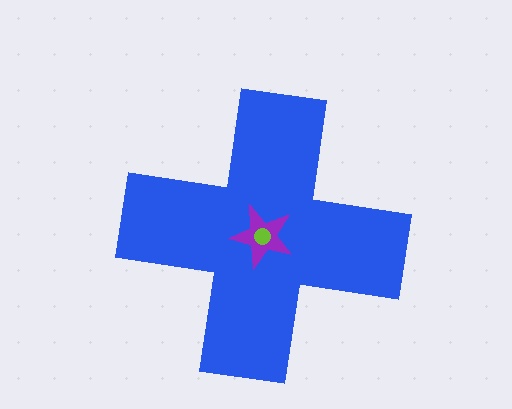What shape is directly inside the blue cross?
The purple star.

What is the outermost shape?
The blue cross.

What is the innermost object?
The lime circle.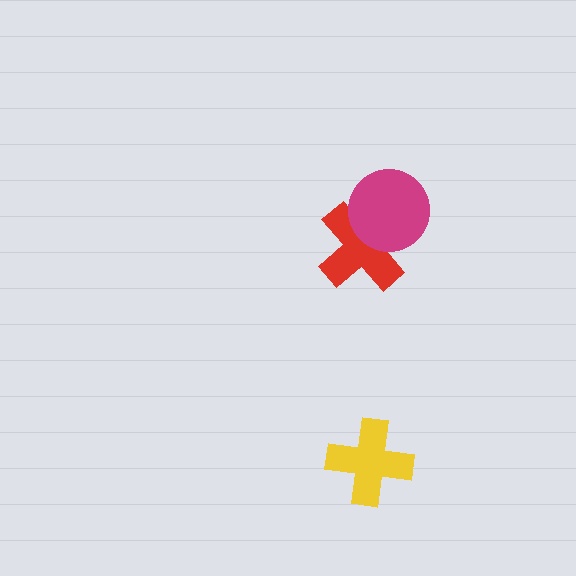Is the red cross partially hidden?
Yes, it is partially covered by another shape.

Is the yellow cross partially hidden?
No, no other shape covers it.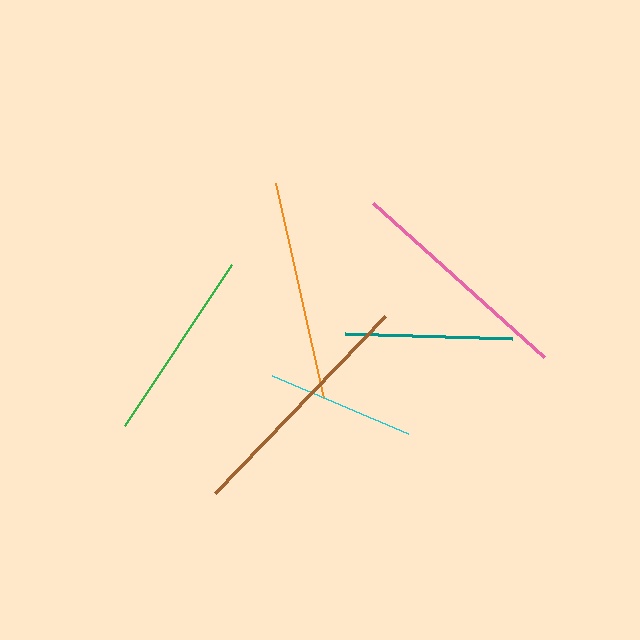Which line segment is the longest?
The brown line is the longest at approximately 245 pixels.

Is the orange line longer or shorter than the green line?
The orange line is longer than the green line.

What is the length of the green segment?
The green segment is approximately 193 pixels long.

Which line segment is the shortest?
The cyan line is the shortest at approximately 148 pixels.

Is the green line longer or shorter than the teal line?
The green line is longer than the teal line.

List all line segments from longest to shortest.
From longest to shortest: brown, pink, orange, green, teal, cyan.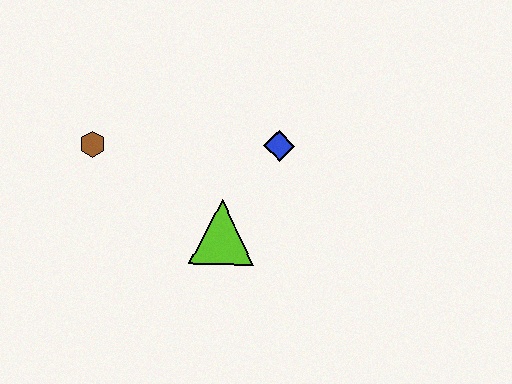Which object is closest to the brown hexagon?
The lime triangle is closest to the brown hexagon.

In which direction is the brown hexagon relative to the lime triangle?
The brown hexagon is to the left of the lime triangle.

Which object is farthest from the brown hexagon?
The blue diamond is farthest from the brown hexagon.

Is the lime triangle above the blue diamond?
No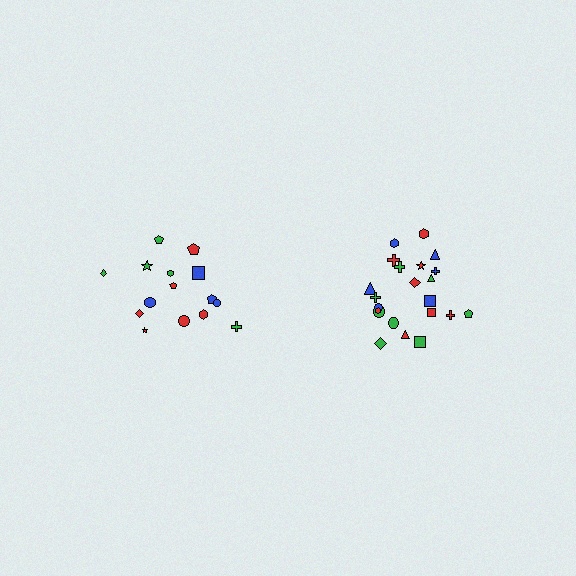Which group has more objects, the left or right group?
The right group.